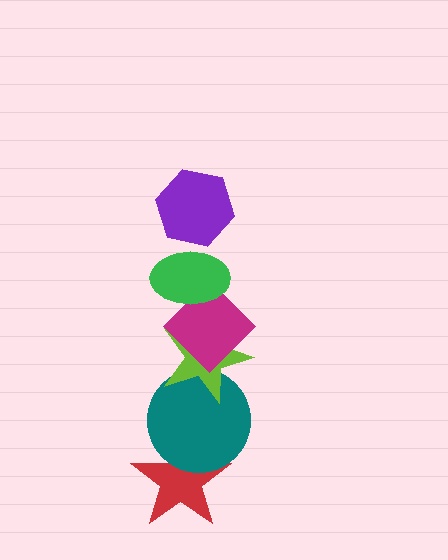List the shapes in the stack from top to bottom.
From top to bottom: the purple hexagon, the green ellipse, the magenta diamond, the lime star, the teal circle, the red star.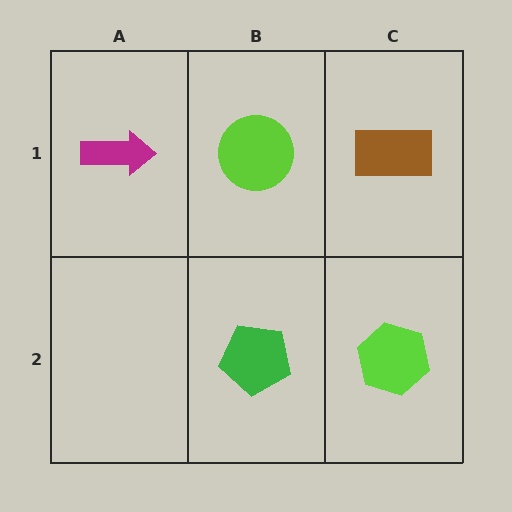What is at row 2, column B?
A green pentagon.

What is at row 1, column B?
A lime circle.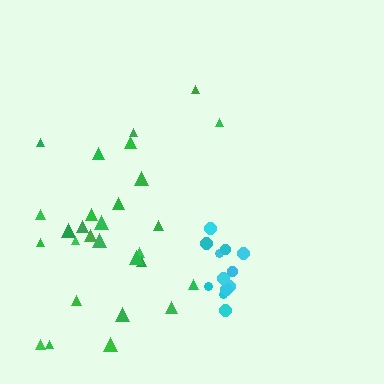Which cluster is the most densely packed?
Cyan.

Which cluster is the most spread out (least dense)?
Green.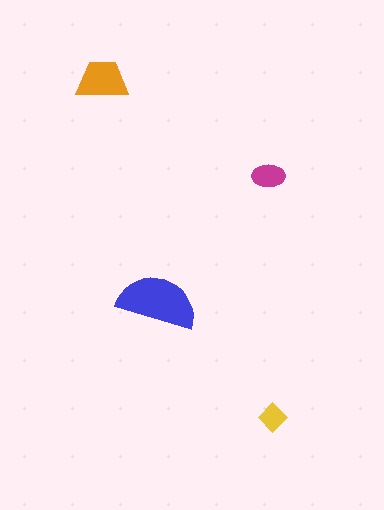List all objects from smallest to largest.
The yellow diamond, the magenta ellipse, the orange trapezoid, the blue semicircle.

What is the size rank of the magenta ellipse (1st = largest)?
3rd.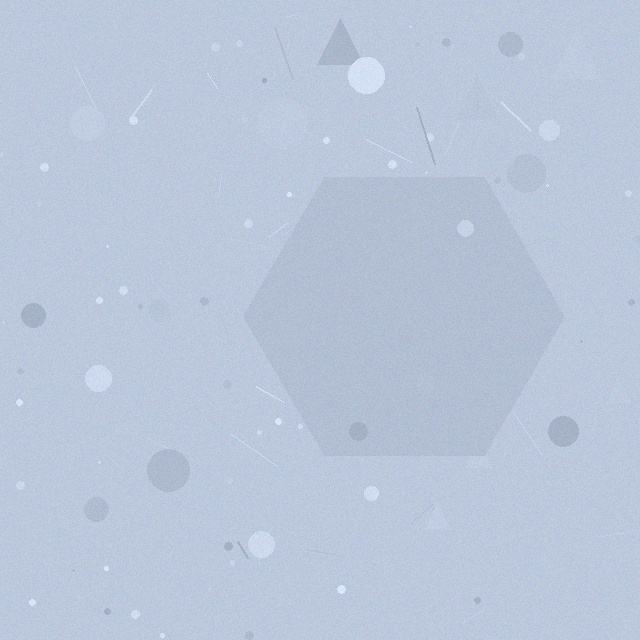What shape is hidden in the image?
A hexagon is hidden in the image.